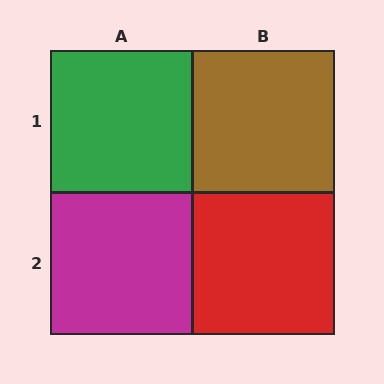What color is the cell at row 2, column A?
Magenta.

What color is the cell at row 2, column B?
Red.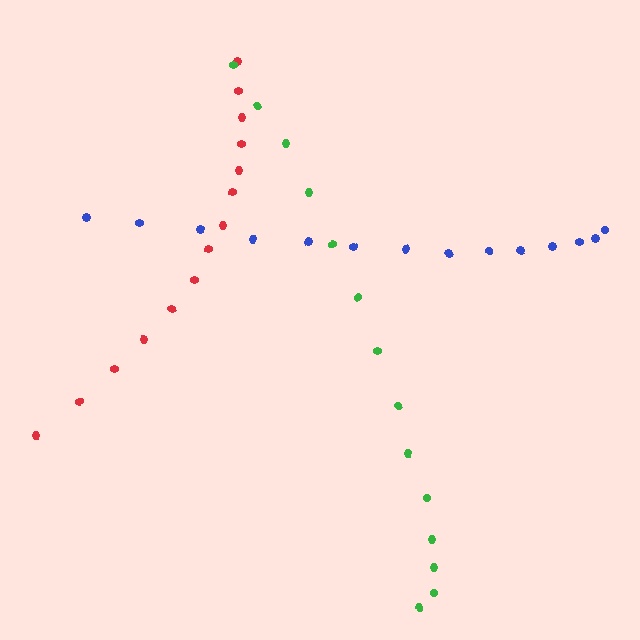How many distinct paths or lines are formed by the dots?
There are 3 distinct paths.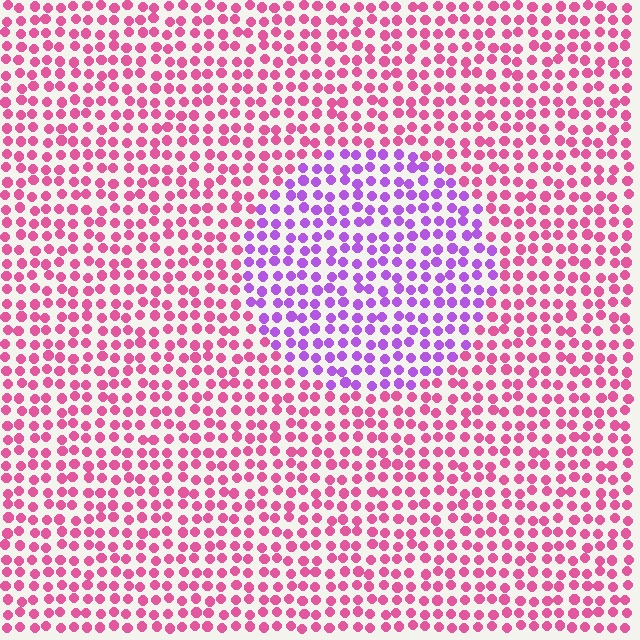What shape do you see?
I see a circle.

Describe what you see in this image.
The image is filled with small pink elements in a uniform arrangement. A circle-shaped region is visible where the elements are tinted to a slightly different hue, forming a subtle color boundary.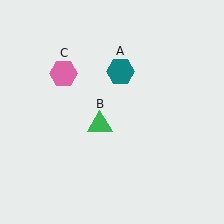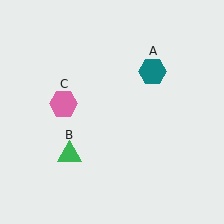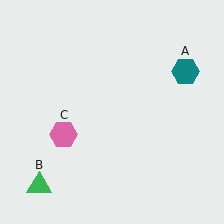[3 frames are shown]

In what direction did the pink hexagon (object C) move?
The pink hexagon (object C) moved down.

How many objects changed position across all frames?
3 objects changed position: teal hexagon (object A), green triangle (object B), pink hexagon (object C).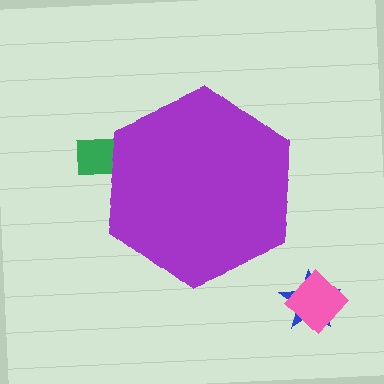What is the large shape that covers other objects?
A purple hexagon.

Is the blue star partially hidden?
No, the blue star is fully visible.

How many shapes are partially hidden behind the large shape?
1 shape is partially hidden.